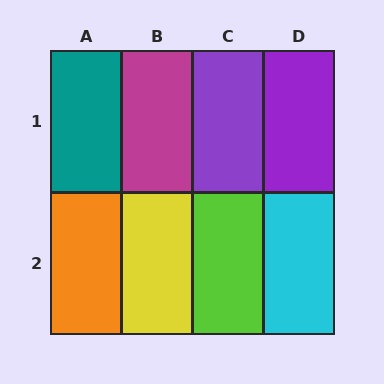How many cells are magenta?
1 cell is magenta.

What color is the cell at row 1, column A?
Teal.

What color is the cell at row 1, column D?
Purple.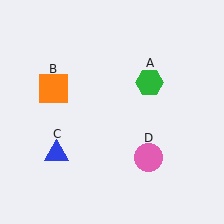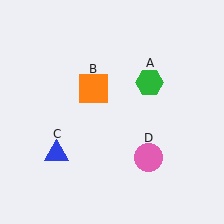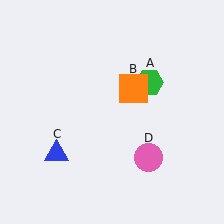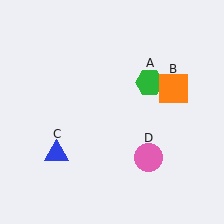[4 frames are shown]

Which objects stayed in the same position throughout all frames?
Green hexagon (object A) and blue triangle (object C) and pink circle (object D) remained stationary.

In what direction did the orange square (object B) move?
The orange square (object B) moved right.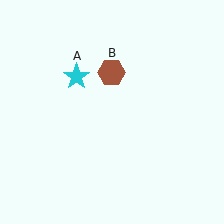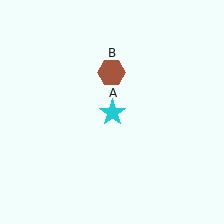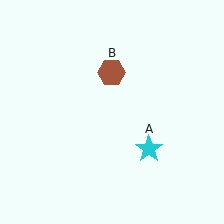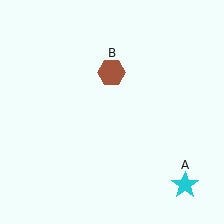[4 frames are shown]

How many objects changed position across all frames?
1 object changed position: cyan star (object A).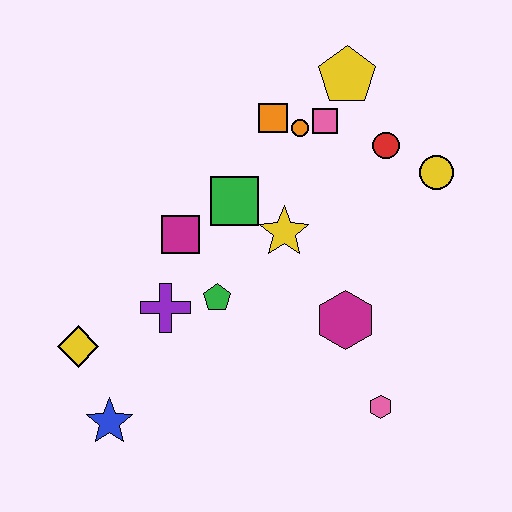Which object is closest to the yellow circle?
The red circle is closest to the yellow circle.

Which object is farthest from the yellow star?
The blue star is farthest from the yellow star.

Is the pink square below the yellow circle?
No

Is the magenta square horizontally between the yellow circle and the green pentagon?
No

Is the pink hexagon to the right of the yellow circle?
No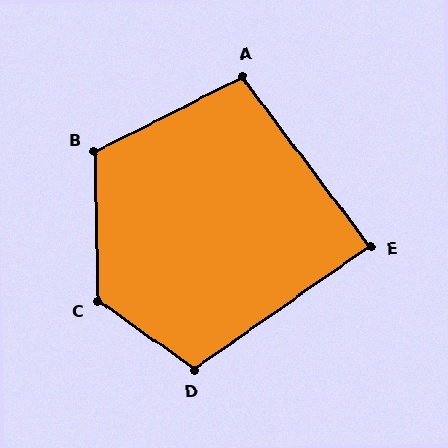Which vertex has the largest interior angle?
C, at approximately 126 degrees.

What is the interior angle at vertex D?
Approximately 110 degrees (obtuse).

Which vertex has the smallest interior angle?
E, at approximately 88 degrees.